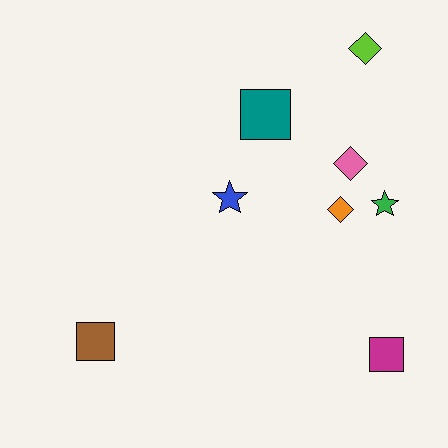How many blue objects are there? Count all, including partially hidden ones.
There is 1 blue object.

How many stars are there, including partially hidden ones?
There are 2 stars.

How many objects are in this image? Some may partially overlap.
There are 8 objects.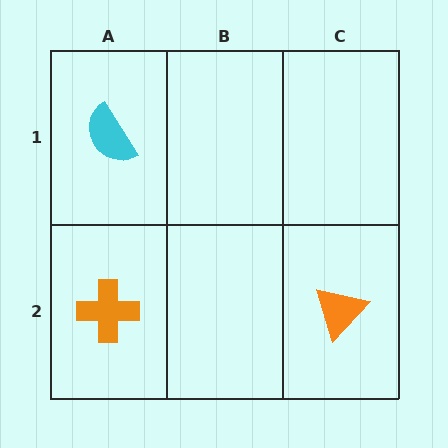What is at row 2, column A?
An orange cross.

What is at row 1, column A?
A cyan semicircle.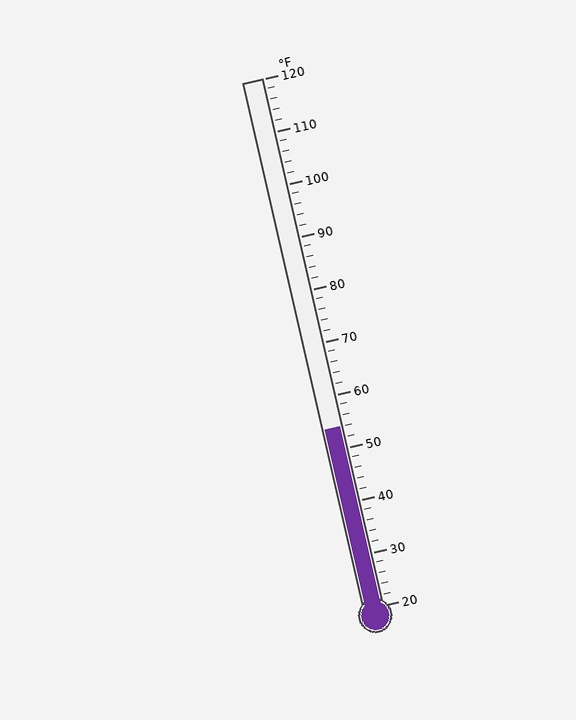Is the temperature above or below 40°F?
The temperature is above 40°F.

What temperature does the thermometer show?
The thermometer shows approximately 54°F.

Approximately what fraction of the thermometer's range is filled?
The thermometer is filled to approximately 35% of its range.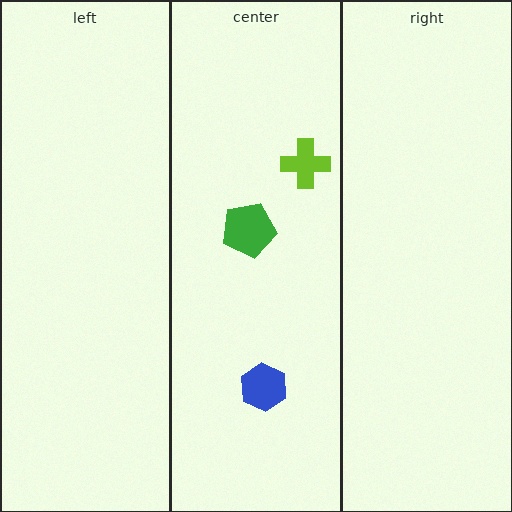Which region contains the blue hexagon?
The center region.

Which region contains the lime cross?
The center region.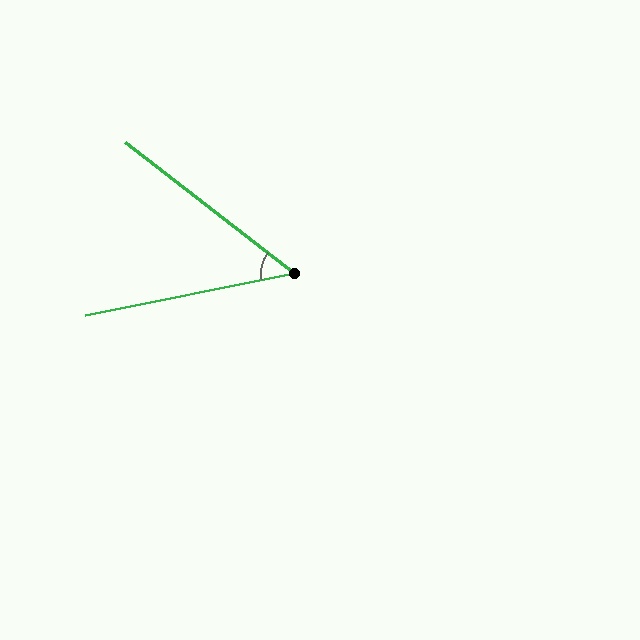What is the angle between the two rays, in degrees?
Approximately 49 degrees.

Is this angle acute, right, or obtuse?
It is acute.